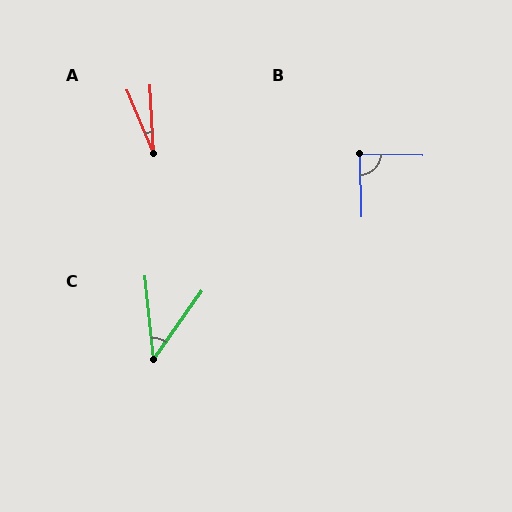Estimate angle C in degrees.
Approximately 41 degrees.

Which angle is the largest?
B, at approximately 87 degrees.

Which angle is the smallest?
A, at approximately 20 degrees.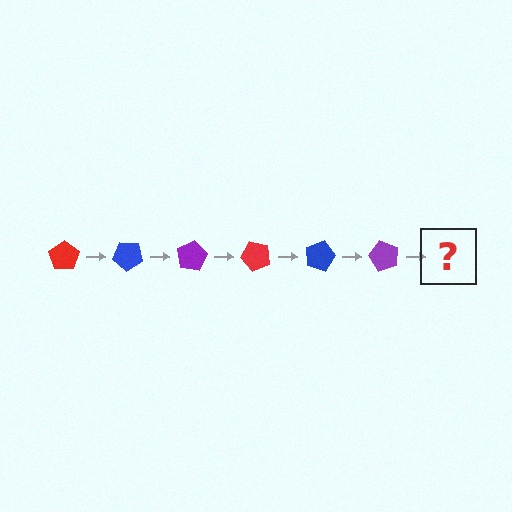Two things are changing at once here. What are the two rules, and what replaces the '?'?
The two rules are that it rotates 40 degrees each step and the color cycles through red, blue, and purple. The '?' should be a red pentagon, rotated 240 degrees from the start.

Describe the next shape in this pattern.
It should be a red pentagon, rotated 240 degrees from the start.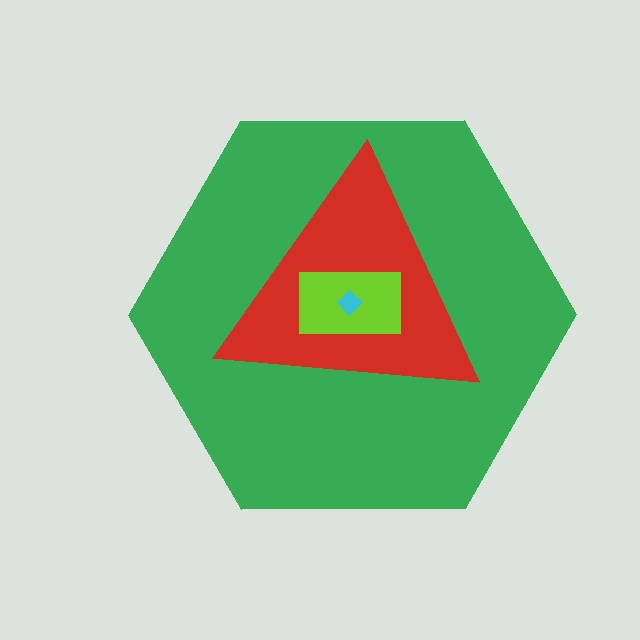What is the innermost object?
The cyan diamond.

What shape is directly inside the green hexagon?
The red triangle.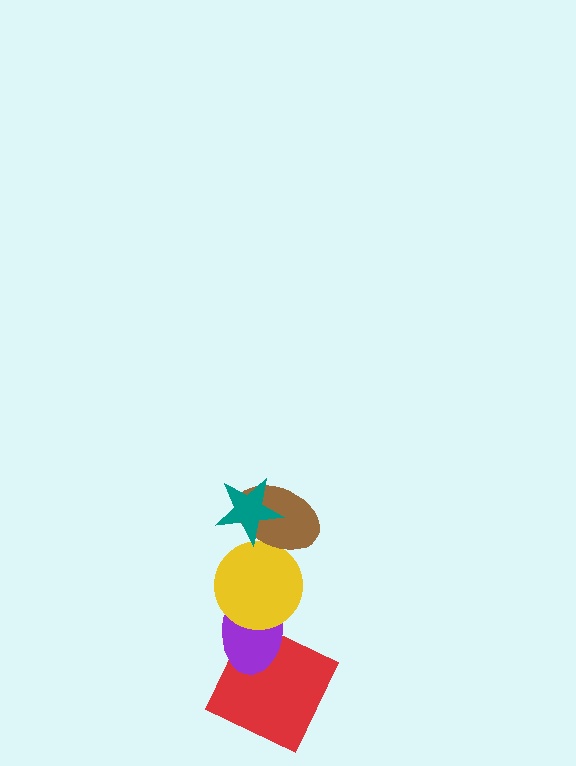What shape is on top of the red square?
The purple ellipse is on top of the red square.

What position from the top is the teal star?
The teal star is 1st from the top.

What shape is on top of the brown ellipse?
The teal star is on top of the brown ellipse.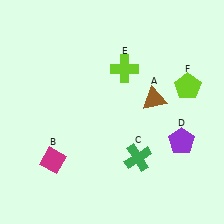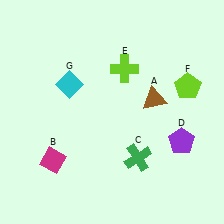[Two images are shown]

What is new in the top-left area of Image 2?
A cyan diamond (G) was added in the top-left area of Image 2.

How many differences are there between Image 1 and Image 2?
There is 1 difference between the two images.